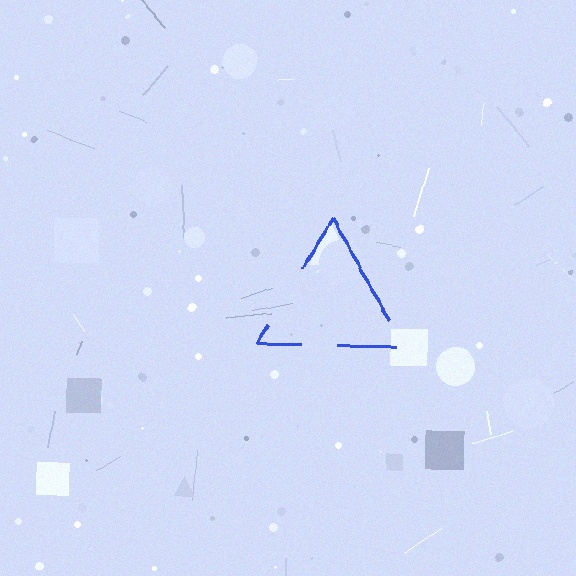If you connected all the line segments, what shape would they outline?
They would outline a triangle.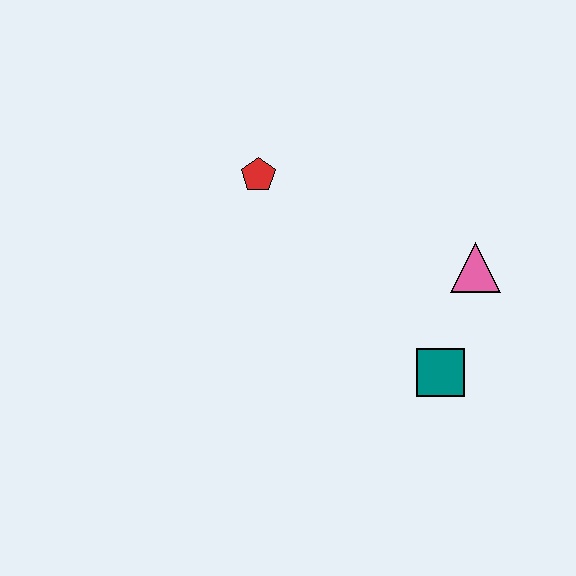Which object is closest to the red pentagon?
The pink triangle is closest to the red pentagon.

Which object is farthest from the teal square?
The red pentagon is farthest from the teal square.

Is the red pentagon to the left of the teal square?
Yes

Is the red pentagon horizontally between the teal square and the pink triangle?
No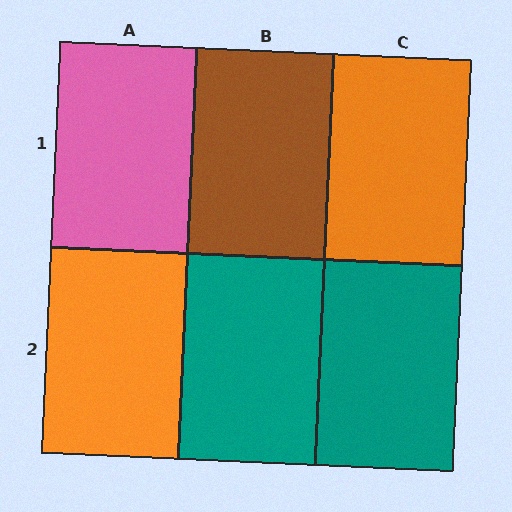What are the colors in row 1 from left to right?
Pink, brown, orange.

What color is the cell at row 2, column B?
Teal.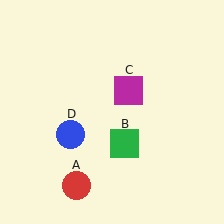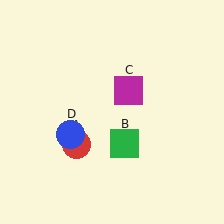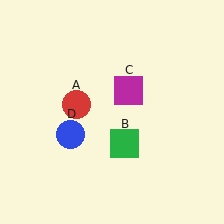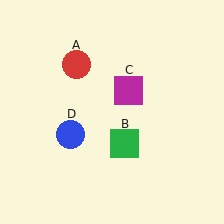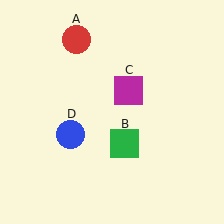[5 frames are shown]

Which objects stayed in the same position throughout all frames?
Green square (object B) and magenta square (object C) and blue circle (object D) remained stationary.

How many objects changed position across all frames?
1 object changed position: red circle (object A).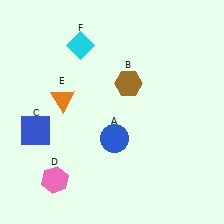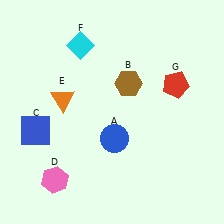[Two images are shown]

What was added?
A red pentagon (G) was added in Image 2.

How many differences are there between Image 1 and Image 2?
There is 1 difference between the two images.